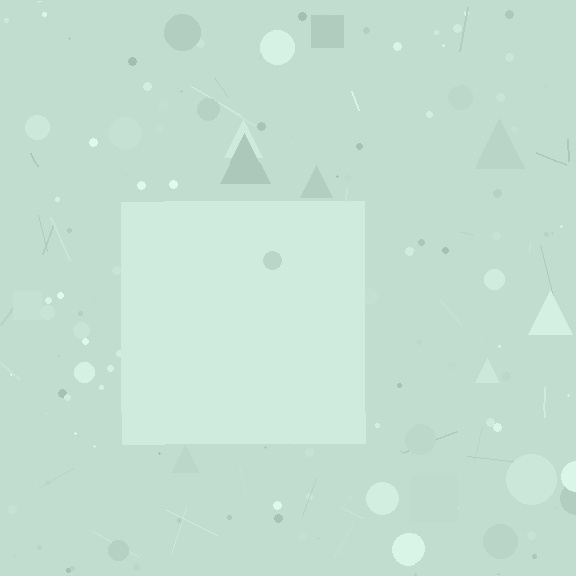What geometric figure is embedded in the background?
A square is embedded in the background.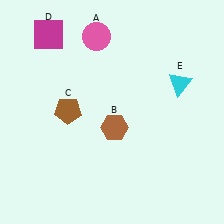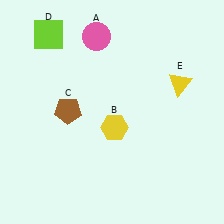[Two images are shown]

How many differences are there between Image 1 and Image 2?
There are 3 differences between the two images.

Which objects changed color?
B changed from brown to yellow. D changed from magenta to lime. E changed from cyan to yellow.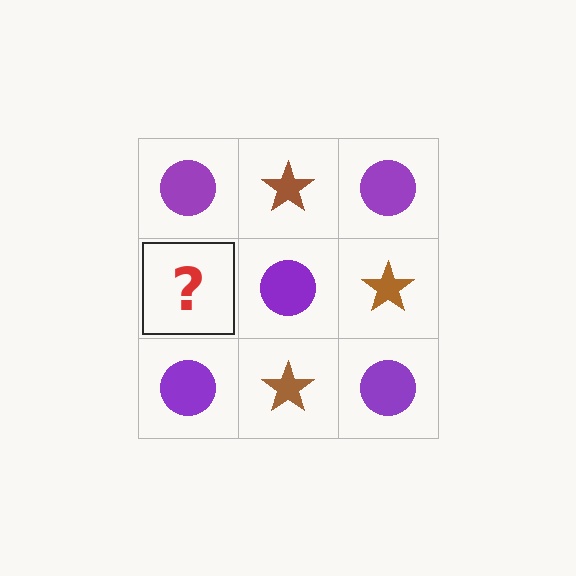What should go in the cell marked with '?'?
The missing cell should contain a brown star.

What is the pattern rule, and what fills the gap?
The rule is that it alternates purple circle and brown star in a checkerboard pattern. The gap should be filled with a brown star.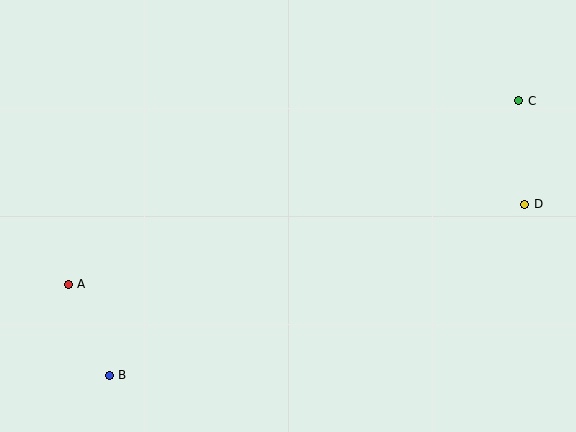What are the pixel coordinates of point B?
Point B is at (109, 375).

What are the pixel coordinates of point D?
Point D is at (525, 204).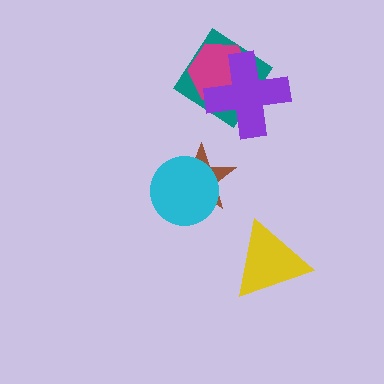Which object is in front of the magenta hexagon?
The purple cross is in front of the magenta hexagon.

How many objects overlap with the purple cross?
2 objects overlap with the purple cross.